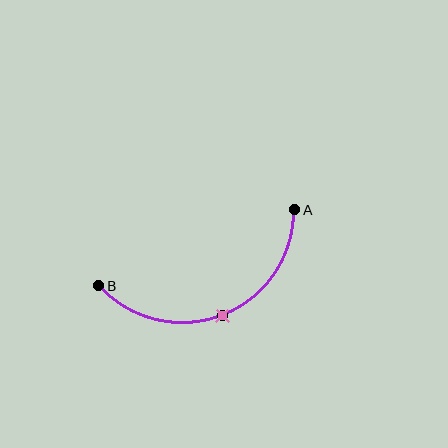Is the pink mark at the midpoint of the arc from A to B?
Yes. The pink mark lies on the arc at equal arc-length from both A and B — it is the arc midpoint.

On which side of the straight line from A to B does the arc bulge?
The arc bulges below the straight line connecting A and B.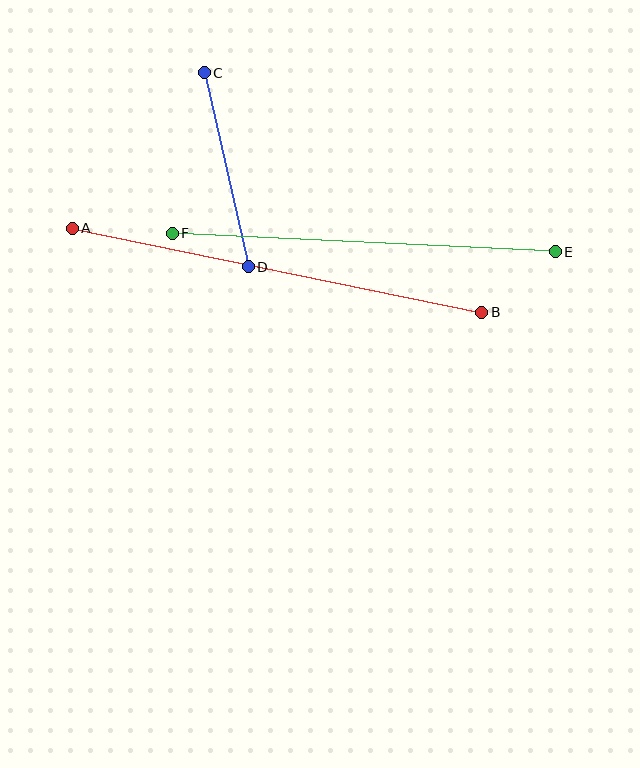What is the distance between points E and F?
The distance is approximately 383 pixels.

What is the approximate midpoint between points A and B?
The midpoint is at approximately (277, 270) pixels.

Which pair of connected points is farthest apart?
Points A and B are farthest apart.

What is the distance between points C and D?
The distance is approximately 199 pixels.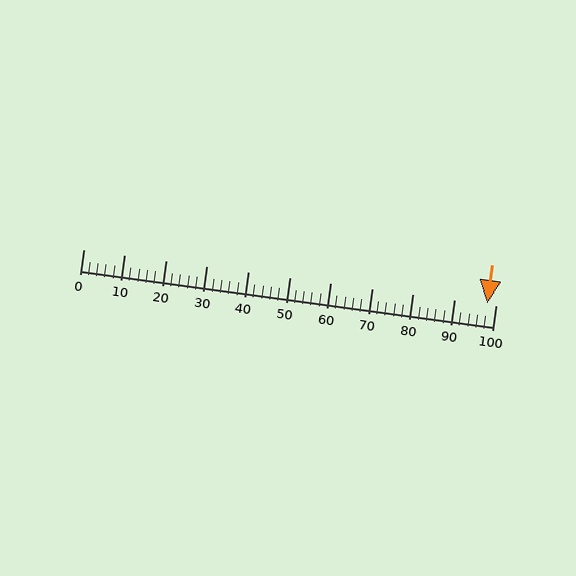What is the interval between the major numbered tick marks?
The major tick marks are spaced 10 units apart.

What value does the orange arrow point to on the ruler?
The orange arrow points to approximately 98.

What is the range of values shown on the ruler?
The ruler shows values from 0 to 100.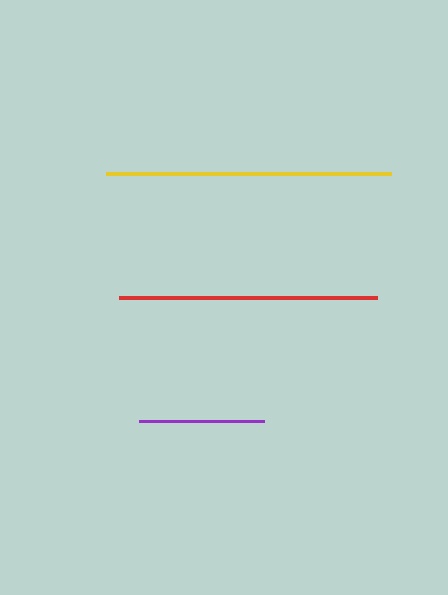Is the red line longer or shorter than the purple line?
The red line is longer than the purple line.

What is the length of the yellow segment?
The yellow segment is approximately 285 pixels long.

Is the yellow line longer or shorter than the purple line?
The yellow line is longer than the purple line.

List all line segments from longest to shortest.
From longest to shortest: yellow, red, purple.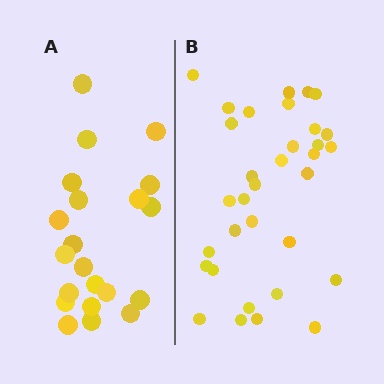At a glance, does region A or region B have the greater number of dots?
Region B (the right region) has more dots.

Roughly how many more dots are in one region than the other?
Region B has roughly 12 or so more dots than region A.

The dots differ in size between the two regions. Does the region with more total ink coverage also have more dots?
No. Region A has more total ink coverage because its dots are larger, but region B actually contains more individual dots. Total area can be misleading — the number of items is what matters here.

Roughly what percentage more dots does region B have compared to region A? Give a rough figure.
About 55% more.